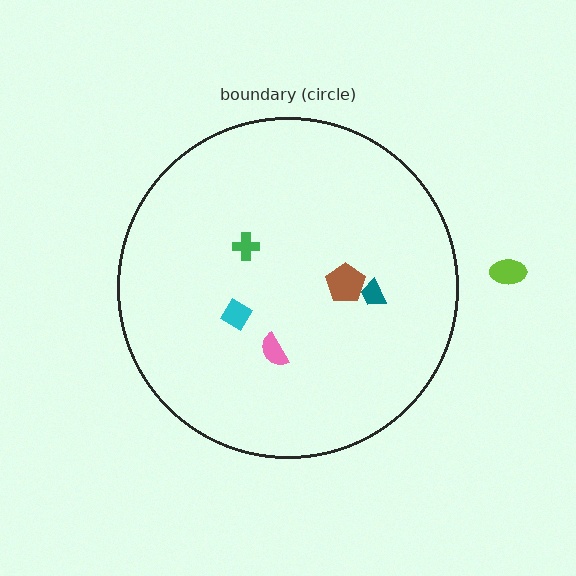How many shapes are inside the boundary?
5 inside, 1 outside.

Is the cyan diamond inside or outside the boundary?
Inside.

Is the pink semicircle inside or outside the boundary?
Inside.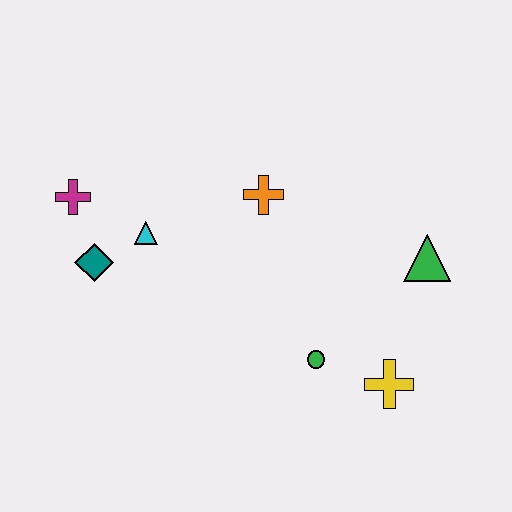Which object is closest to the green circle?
The yellow cross is closest to the green circle.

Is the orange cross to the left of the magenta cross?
No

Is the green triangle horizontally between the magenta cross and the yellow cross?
No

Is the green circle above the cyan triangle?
No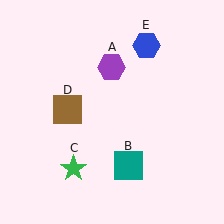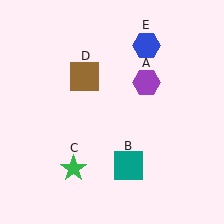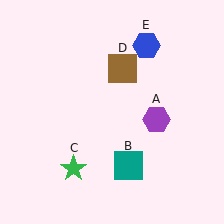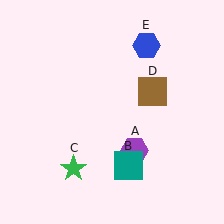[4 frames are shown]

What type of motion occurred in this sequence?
The purple hexagon (object A), brown square (object D) rotated clockwise around the center of the scene.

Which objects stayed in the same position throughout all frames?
Teal square (object B) and green star (object C) and blue hexagon (object E) remained stationary.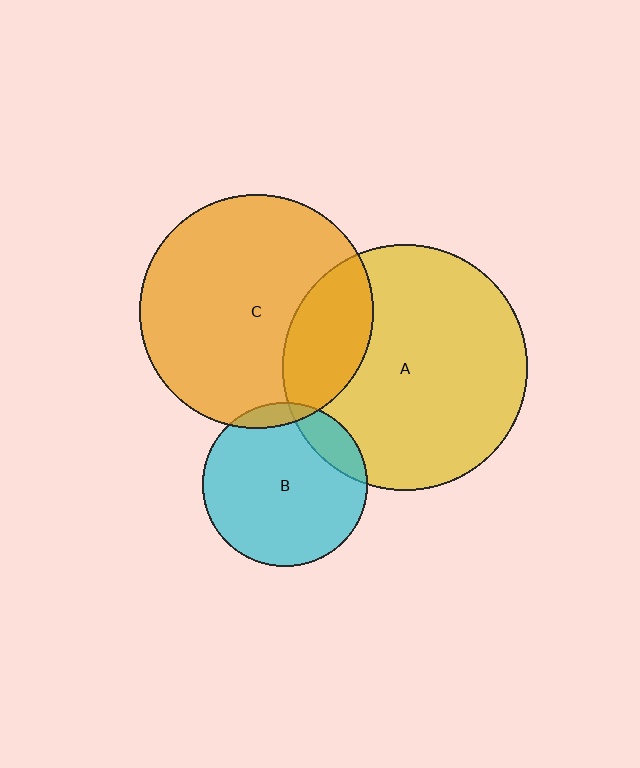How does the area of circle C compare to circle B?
Approximately 2.0 times.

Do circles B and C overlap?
Yes.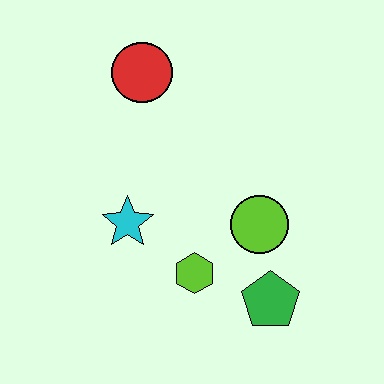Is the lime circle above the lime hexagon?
Yes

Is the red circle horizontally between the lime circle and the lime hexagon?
No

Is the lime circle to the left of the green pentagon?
Yes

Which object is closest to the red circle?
The cyan star is closest to the red circle.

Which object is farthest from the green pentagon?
The red circle is farthest from the green pentagon.